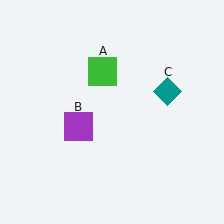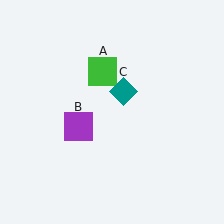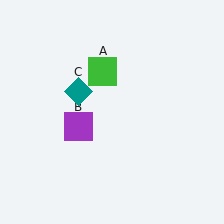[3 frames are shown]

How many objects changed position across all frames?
1 object changed position: teal diamond (object C).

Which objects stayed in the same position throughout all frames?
Green square (object A) and purple square (object B) remained stationary.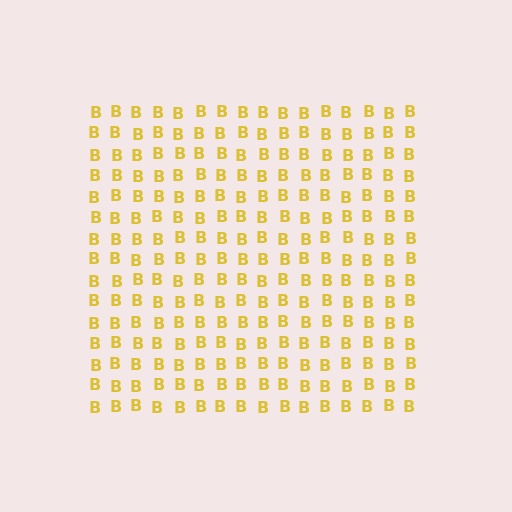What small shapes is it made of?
It is made of small letter B's.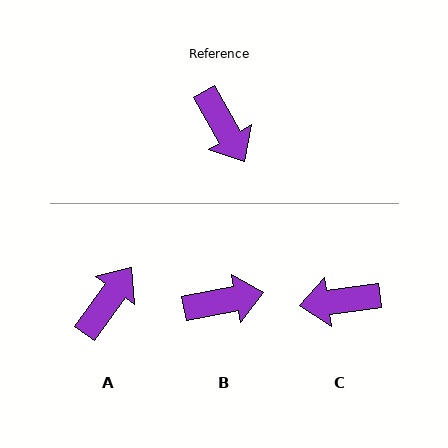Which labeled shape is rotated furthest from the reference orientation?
A, about 114 degrees away.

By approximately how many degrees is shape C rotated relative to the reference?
Approximately 112 degrees clockwise.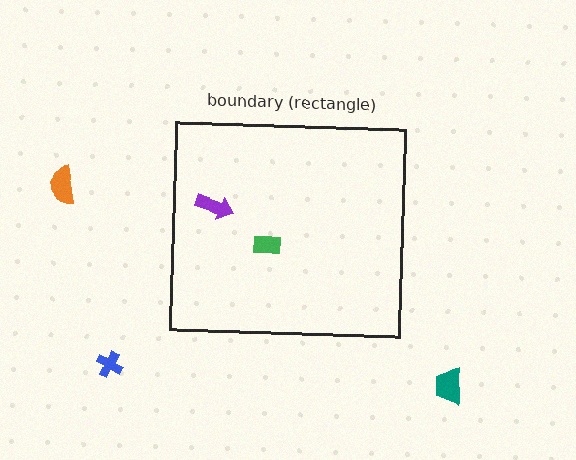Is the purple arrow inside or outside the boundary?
Inside.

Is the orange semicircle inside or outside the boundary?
Outside.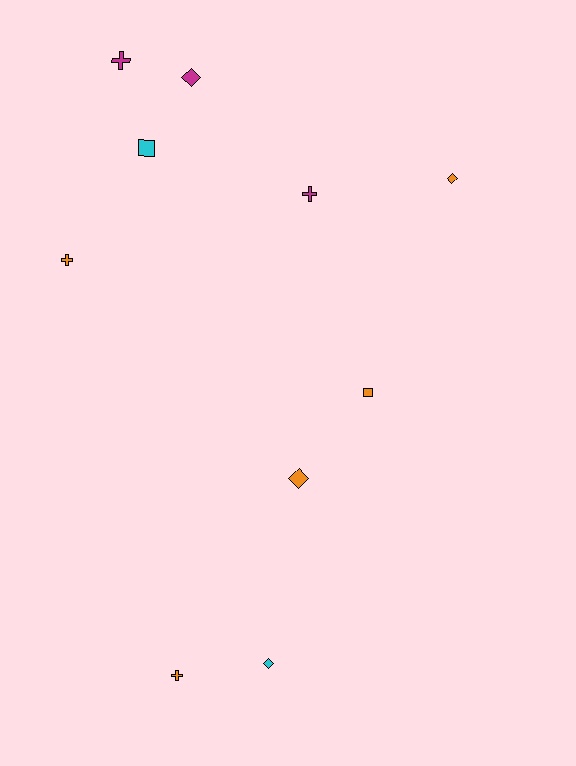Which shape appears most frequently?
Cross, with 4 objects.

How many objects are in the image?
There are 10 objects.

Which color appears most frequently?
Orange, with 5 objects.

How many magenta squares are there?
There are no magenta squares.